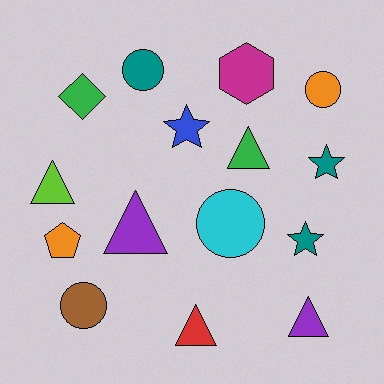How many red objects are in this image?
There is 1 red object.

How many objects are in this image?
There are 15 objects.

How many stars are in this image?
There are 3 stars.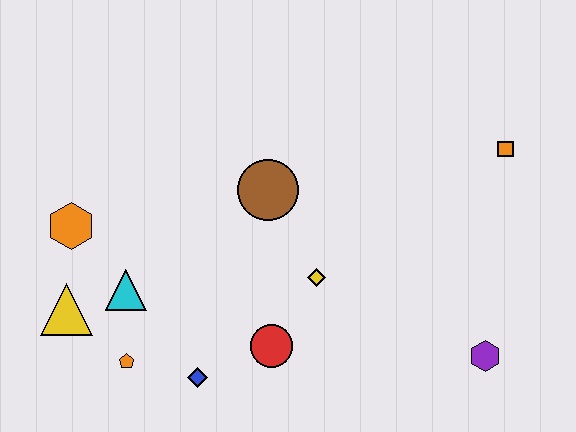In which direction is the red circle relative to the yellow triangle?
The red circle is to the right of the yellow triangle.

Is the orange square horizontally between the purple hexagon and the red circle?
No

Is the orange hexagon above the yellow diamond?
Yes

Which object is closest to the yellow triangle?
The cyan triangle is closest to the yellow triangle.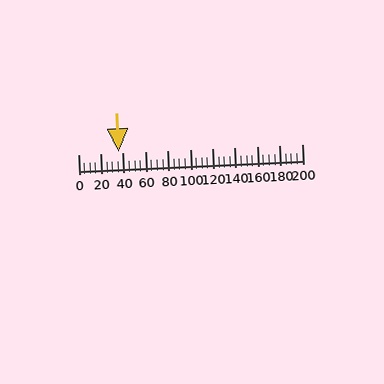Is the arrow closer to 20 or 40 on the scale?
The arrow is closer to 40.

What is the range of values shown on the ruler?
The ruler shows values from 0 to 200.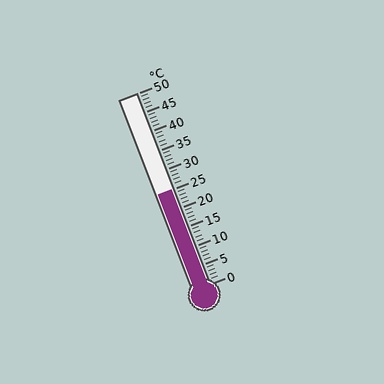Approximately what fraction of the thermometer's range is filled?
The thermometer is filled to approximately 50% of its range.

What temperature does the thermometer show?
The thermometer shows approximately 25°C.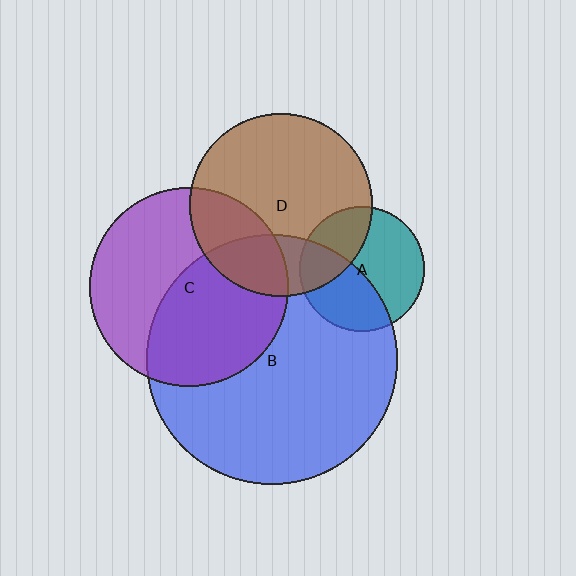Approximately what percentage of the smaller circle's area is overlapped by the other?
Approximately 40%.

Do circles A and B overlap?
Yes.